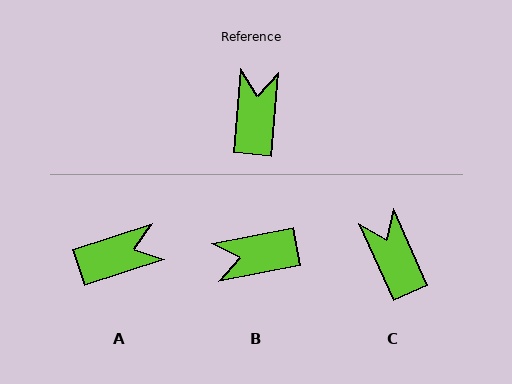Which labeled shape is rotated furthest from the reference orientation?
B, about 106 degrees away.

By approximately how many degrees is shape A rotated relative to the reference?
Approximately 67 degrees clockwise.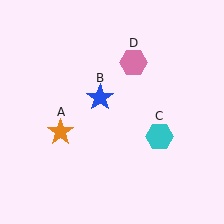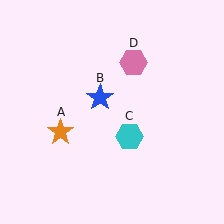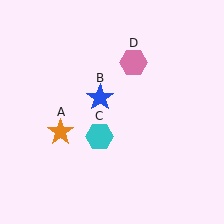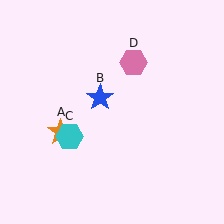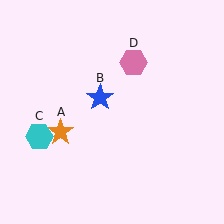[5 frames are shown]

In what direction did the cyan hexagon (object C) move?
The cyan hexagon (object C) moved left.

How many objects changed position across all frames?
1 object changed position: cyan hexagon (object C).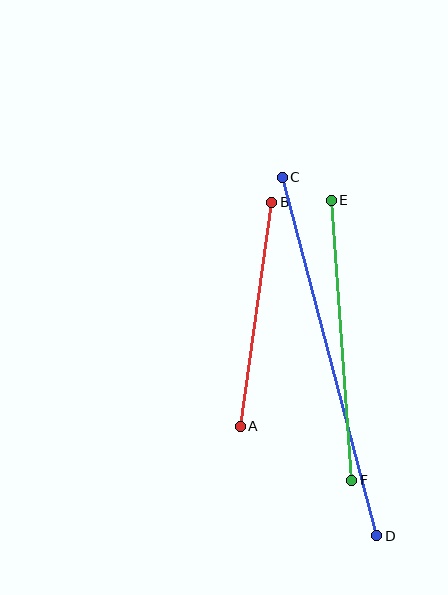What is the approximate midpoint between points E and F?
The midpoint is at approximately (341, 340) pixels.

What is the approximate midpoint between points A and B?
The midpoint is at approximately (256, 314) pixels.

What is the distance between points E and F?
The distance is approximately 281 pixels.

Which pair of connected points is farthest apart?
Points C and D are farthest apart.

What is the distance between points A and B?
The distance is approximately 226 pixels.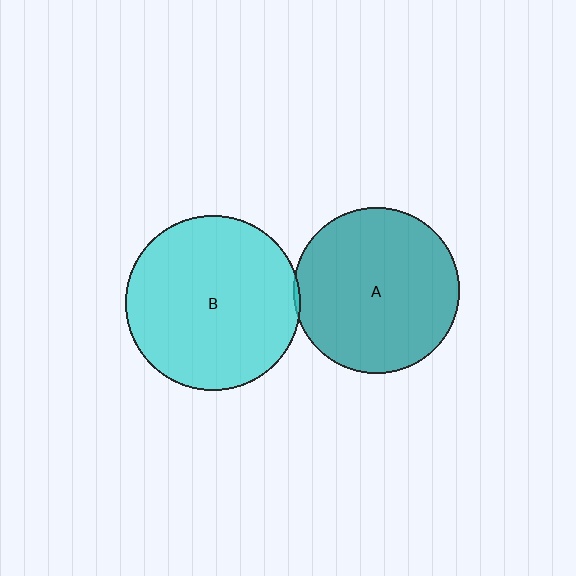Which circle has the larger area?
Circle B (cyan).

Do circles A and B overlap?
Yes.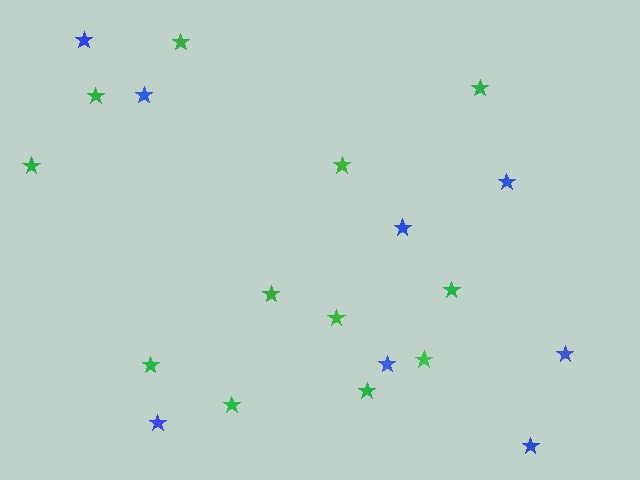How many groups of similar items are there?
There are 2 groups: one group of green stars (12) and one group of blue stars (8).